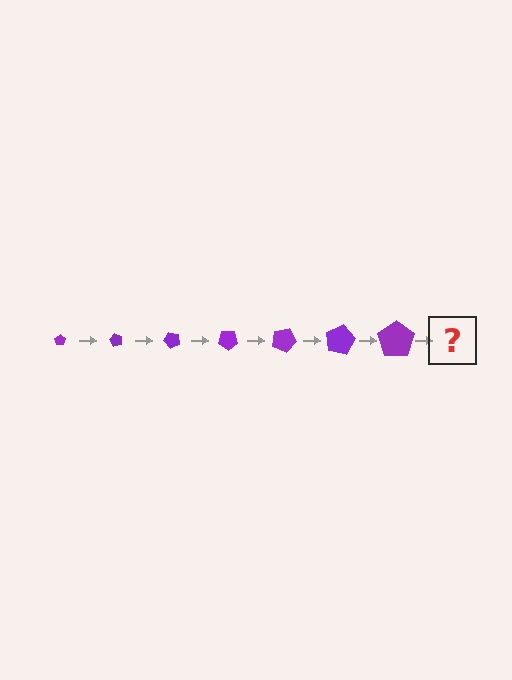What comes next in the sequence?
The next element should be a pentagon, larger than the previous one and rotated 420 degrees from the start.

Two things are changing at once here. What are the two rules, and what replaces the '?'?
The two rules are that the pentagon grows larger each step and it rotates 60 degrees each step. The '?' should be a pentagon, larger than the previous one and rotated 420 degrees from the start.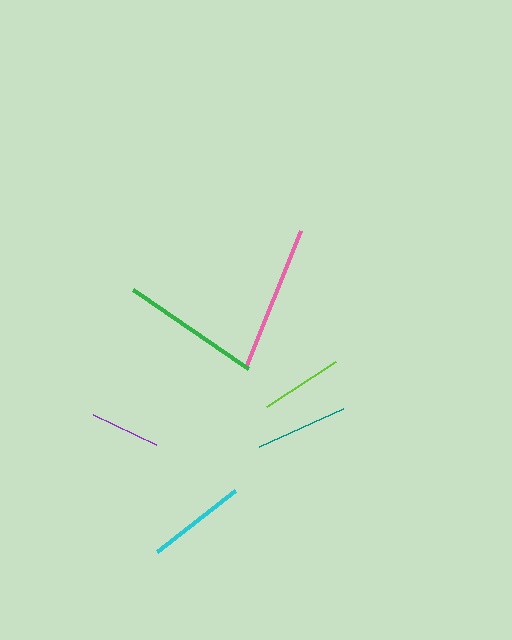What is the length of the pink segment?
The pink segment is approximately 147 pixels long.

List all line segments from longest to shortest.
From longest to shortest: pink, green, cyan, teal, lime, purple.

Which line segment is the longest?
The pink line is the longest at approximately 147 pixels.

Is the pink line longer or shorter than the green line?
The pink line is longer than the green line.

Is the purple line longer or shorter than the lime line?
The lime line is longer than the purple line.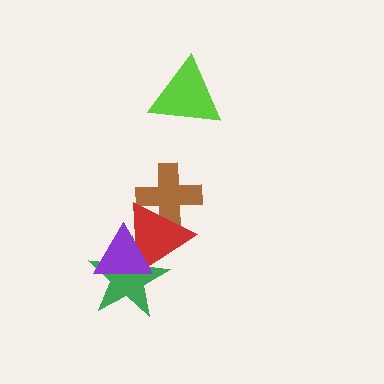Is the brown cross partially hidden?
Yes, it is partially covered by another shape.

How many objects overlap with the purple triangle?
2 objects overlap with the purple triangle.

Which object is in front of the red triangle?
The purple triangle is in front of the red triangle.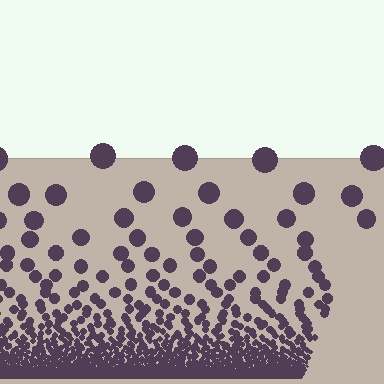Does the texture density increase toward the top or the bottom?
Density increases toward the bottom.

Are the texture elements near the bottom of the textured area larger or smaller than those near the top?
Smaller. The gradient is inverted — elements near the bottom are smaller and denser.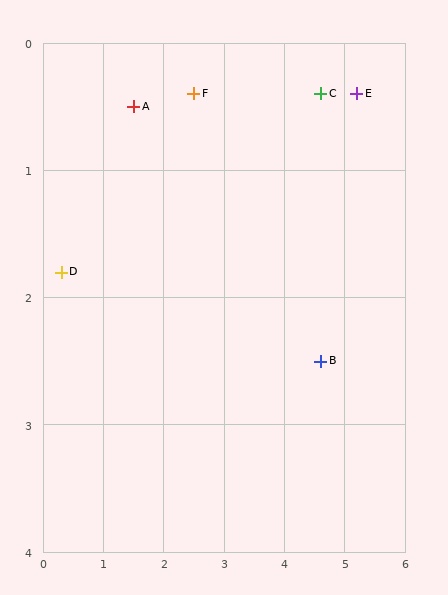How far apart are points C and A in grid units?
Points C and A are about 3.1 grid units apart.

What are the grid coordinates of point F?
Point F is at approximately (2.5, 0.4).